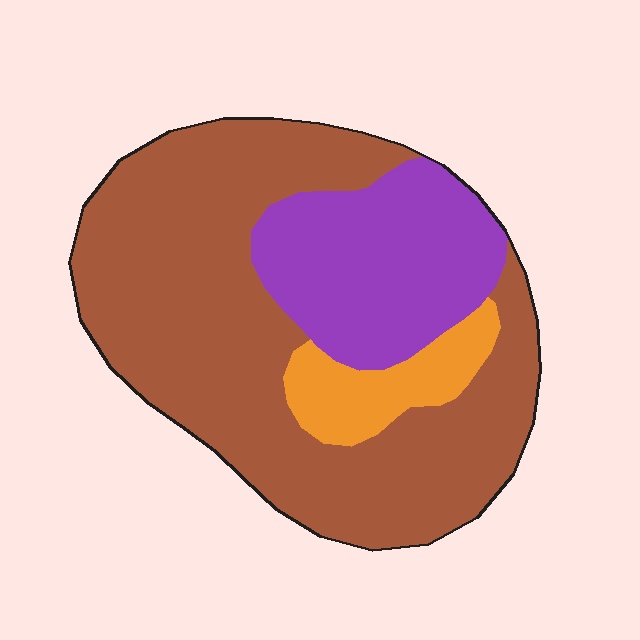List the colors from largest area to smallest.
From largest to smallest: brown, purple, orange.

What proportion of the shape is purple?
Purple covers around 25% of the shape.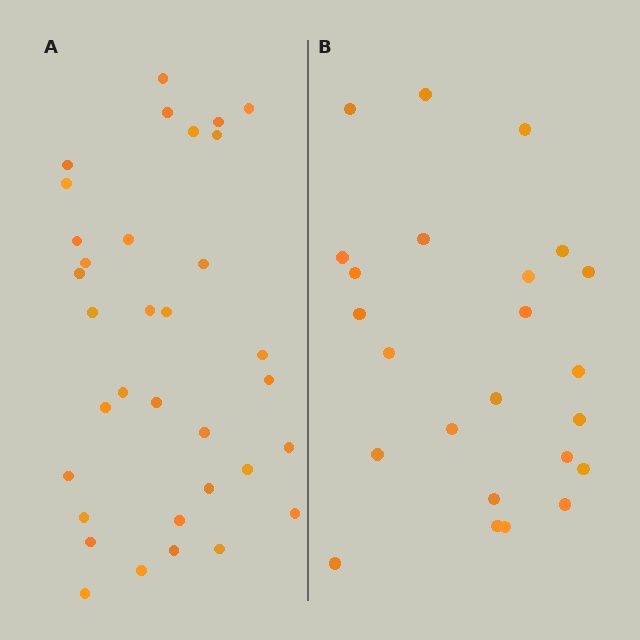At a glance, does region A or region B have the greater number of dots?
Region A (the left region) has more dots.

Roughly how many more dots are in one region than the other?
Region A has roughly 10 or so more dots than region B.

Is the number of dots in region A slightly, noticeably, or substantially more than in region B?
Region A has noticeably more, but not dramatically so. The ratio is roughly 1.4 to 1.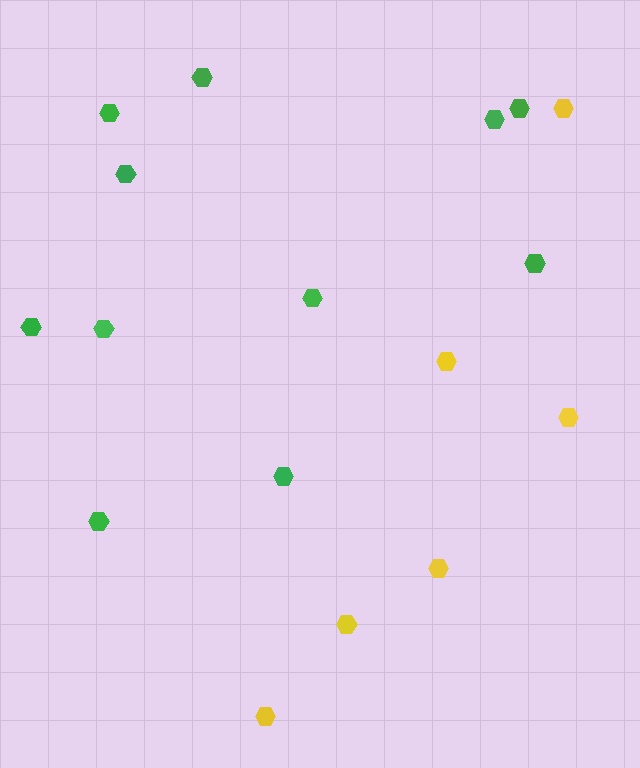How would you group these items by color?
There are 2 groups: one group of yellow hexagons (6) and one group of green hexagons (11).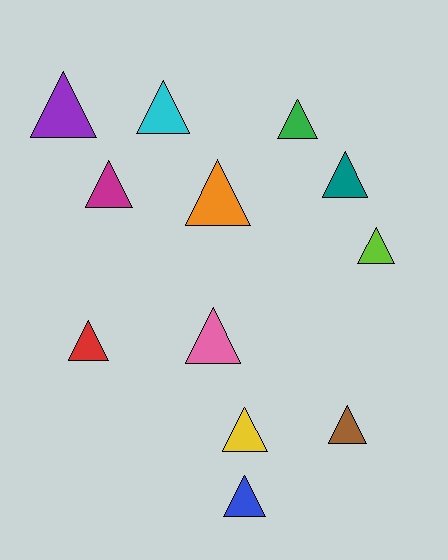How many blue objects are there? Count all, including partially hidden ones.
There is 1 blue object.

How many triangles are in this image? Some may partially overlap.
There are 12 triangles.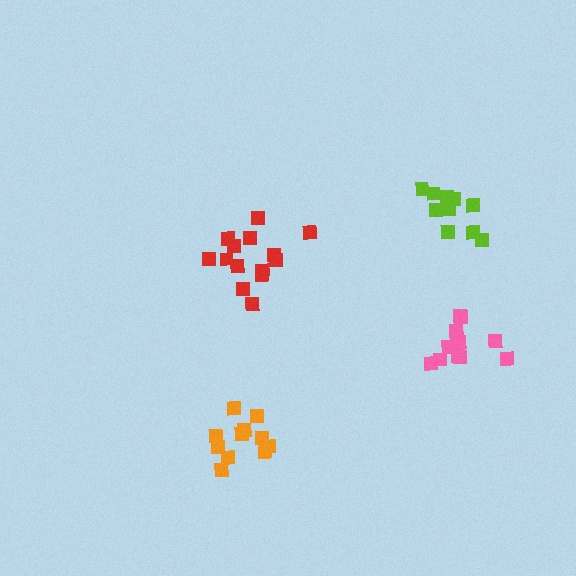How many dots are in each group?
Group 1: 11 dots, Group 2: 10 dots, Group 3: 14 dots, Group 4: 12 dots (47 total).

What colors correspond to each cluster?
The clusters are colored: orange, lime, red, pink.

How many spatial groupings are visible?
There are 4 spatial groupings.